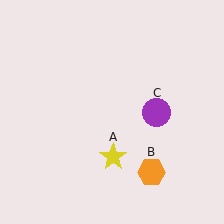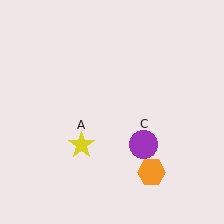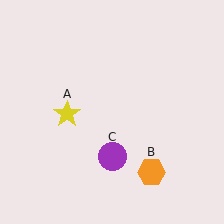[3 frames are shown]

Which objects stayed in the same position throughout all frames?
Orange hexagon (object B) remained stationary.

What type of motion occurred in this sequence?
The yellow star (object A), purple circle (object C) rotated clockwise around the center of the scene.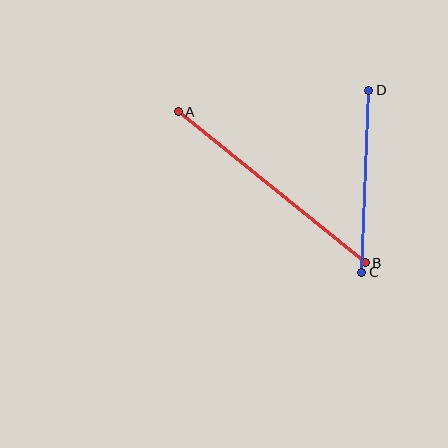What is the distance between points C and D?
The distance is approximately 182 pixels.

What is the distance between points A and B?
The distance is approximately 240 pixels.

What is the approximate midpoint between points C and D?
The midpoint is at approximately (365, 181) pixels.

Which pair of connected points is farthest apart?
Points A and B are farthest apart.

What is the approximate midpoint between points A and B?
The midpoint is at approximately (272, 187) pixels.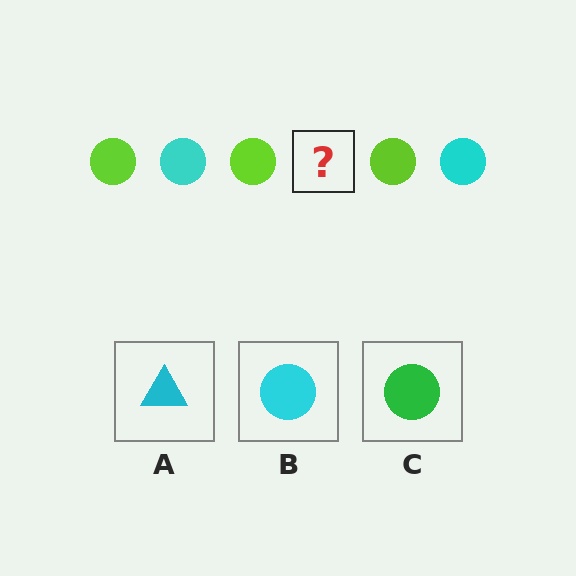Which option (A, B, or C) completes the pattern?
B.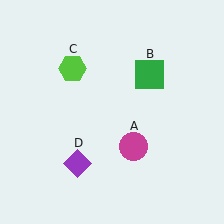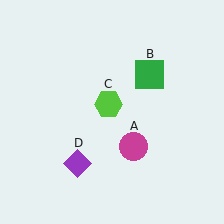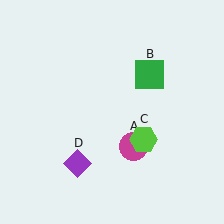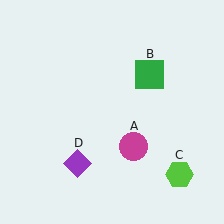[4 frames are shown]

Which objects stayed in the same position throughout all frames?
Magenta circle (object A) and green square (object B) and purple diamond (object D) remained stationary.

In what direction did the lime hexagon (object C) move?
The lime hexagon (object C) moved down and to the right.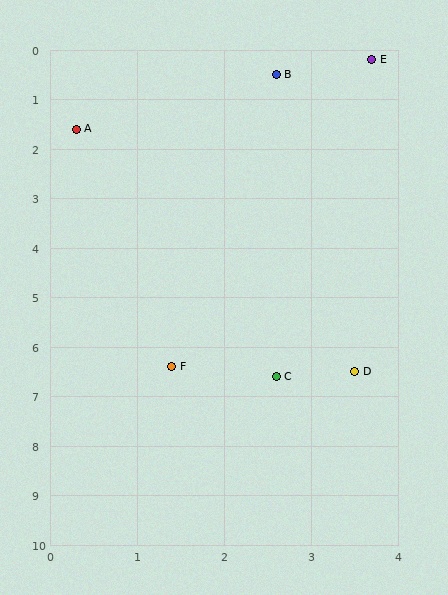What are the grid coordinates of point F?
Point F is at approximately (1.4, 6.4).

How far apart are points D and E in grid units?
Points D and E are about 6.3 grid units apart.